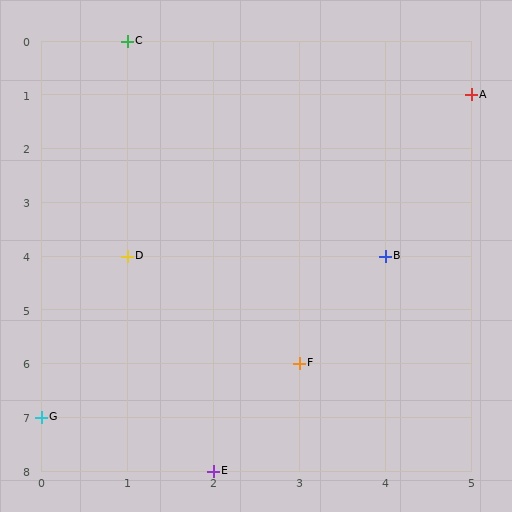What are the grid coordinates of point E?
Point E is at grid coordinates (2, 8).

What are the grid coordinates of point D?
Point D is at grid coordinates (1, 4).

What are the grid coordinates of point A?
Point A is at grid coordinates (5, 1).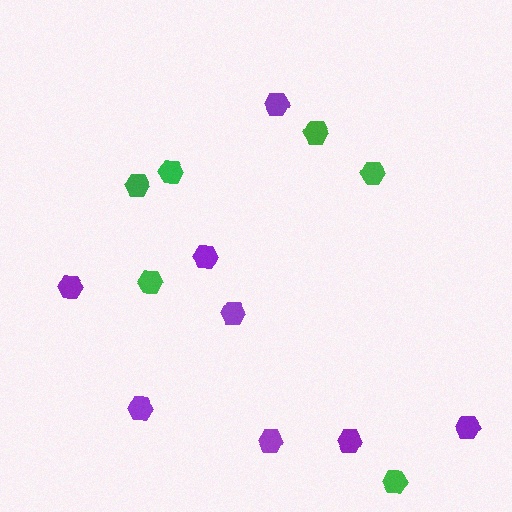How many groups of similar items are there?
There are 2 groups: one group of purple hexagons (8) and one group of green hexagons (6).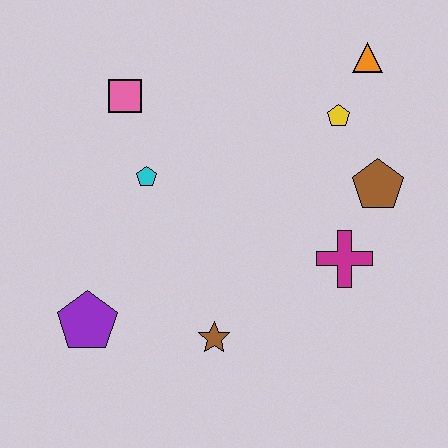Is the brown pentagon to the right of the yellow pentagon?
Yes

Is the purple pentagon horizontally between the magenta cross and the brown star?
No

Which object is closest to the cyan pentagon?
The pink square is closest to the cyan pentagon.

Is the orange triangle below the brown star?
No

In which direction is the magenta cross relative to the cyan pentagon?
The magenta cross is to the right of the cyan pentagon.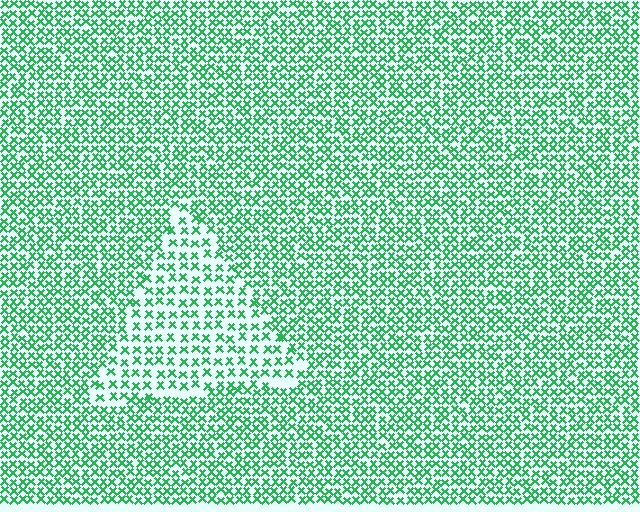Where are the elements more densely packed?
The elements are more densely packed outside the triangle boundary.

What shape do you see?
I see a triangle.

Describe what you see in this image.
The image contains small green elements arranged at two different densities. A triangle-shaped region is visible where the elements are less densely packed than the surrounding area.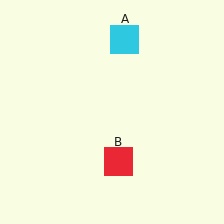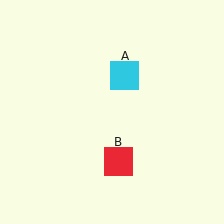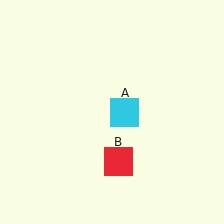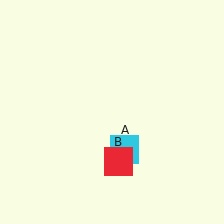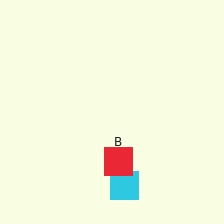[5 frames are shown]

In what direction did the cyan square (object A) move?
The cyan square (object A) moved down.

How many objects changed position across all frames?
1 object changed position: cyan square (object A).